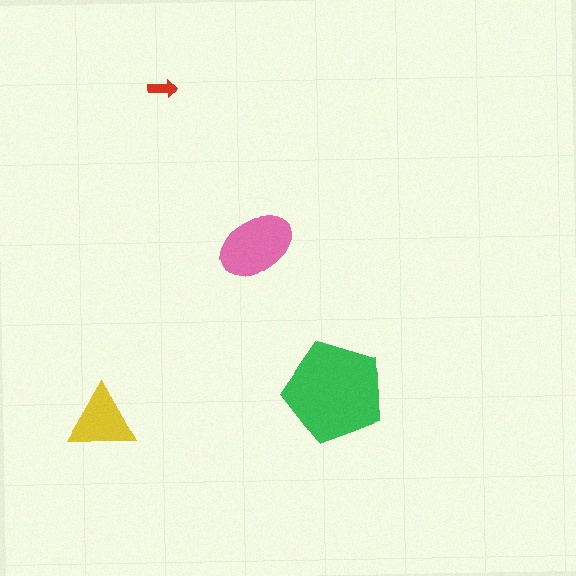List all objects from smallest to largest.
The red arrow, the yellow triangle, the pink ellipse, the green pentagon.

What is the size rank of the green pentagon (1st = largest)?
1st.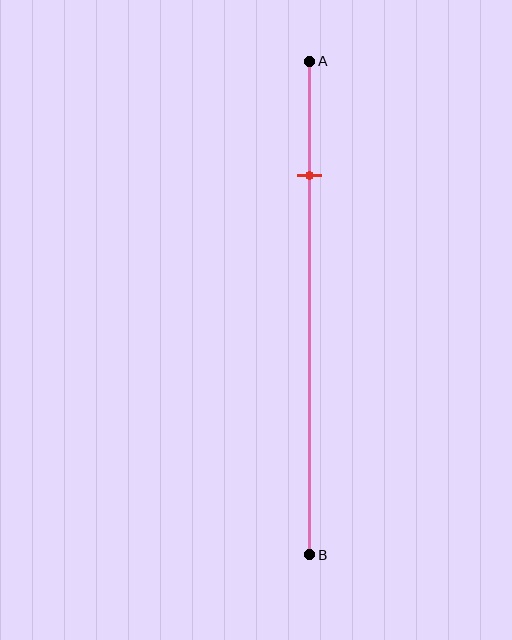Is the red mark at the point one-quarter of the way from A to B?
Yes, the mark is approximately at the one-quarter point.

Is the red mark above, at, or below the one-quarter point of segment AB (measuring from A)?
The red mark is approximately at the one-quarter point of segment AB.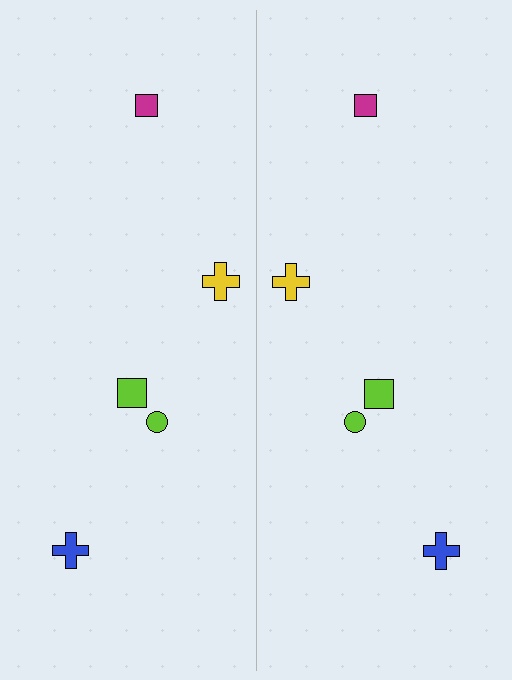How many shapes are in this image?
There are 10 shapes in this image.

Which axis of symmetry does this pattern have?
The pattern has a vertical axis of symmetry running through the center of the image.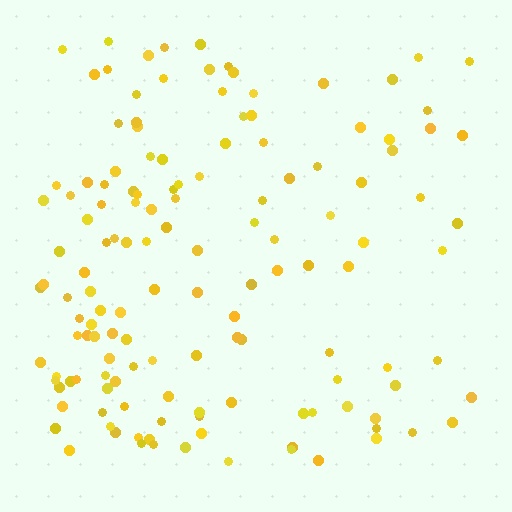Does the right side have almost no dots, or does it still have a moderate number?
Still a moderate number, just noticeably fewer than the left.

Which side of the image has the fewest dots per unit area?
The right.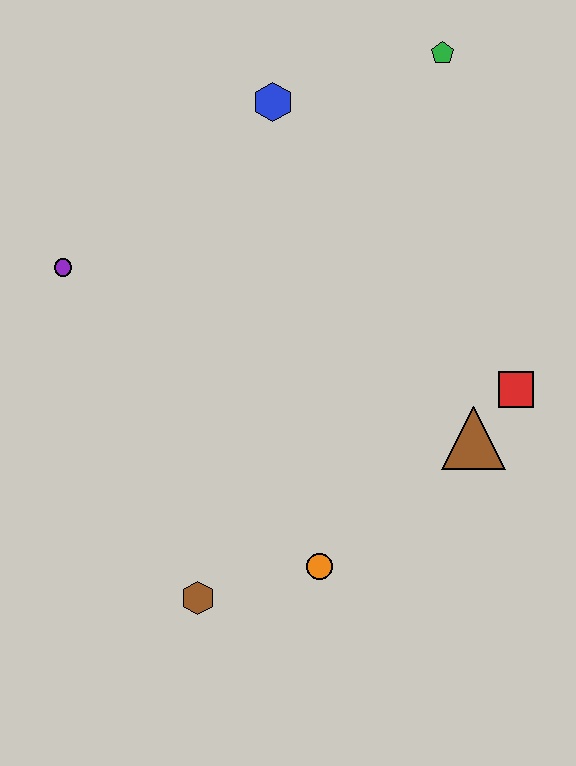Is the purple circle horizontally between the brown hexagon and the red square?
No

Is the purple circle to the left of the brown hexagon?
Yes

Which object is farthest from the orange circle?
The green pentagon is farthest from the orange circle.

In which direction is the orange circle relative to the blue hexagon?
The orange circle is below the blue hexagon.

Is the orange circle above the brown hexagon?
Yes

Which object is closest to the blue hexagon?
The green pentagon is closest to the blue hexagon.